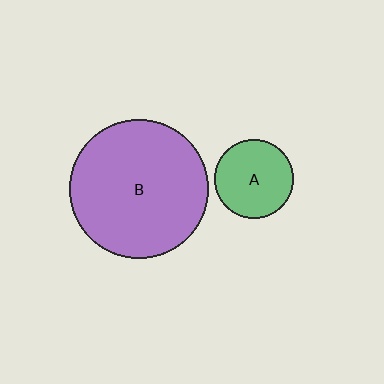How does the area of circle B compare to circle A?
Approximately 3.1 times.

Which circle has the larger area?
Circle B (purple).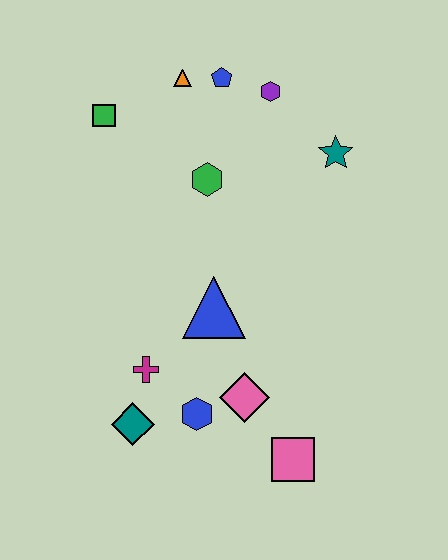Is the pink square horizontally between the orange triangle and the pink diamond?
No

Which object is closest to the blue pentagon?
The orange triangle is closest to the blue pentagon.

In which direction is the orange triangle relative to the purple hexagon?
The orange triangle is to the left of the purple hexagon.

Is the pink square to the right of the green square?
Yes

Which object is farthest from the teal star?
The teal diamond is farthest from the teal star.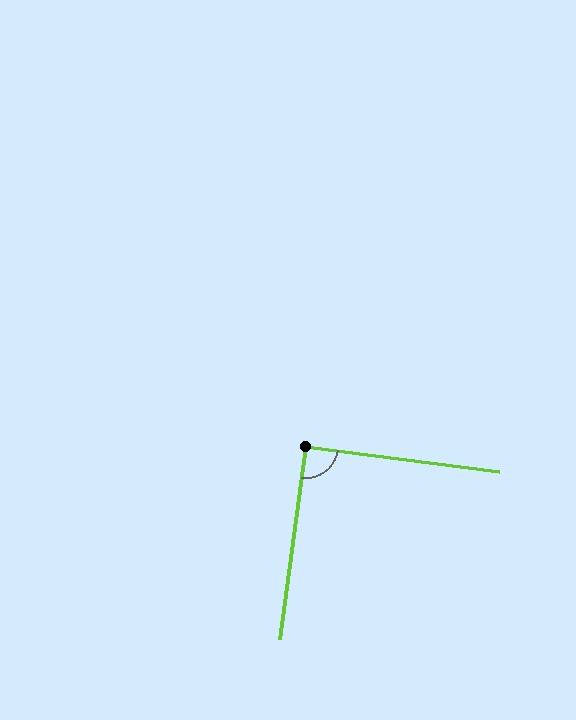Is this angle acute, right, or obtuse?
It is approximately a right angle.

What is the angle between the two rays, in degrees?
Approximately 90 degrees.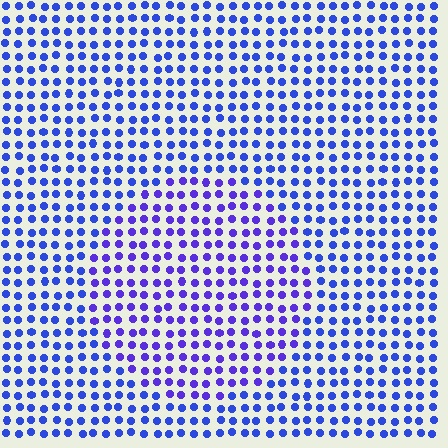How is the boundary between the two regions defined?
The boundary is defined purely by a slight shift in hue (about 25 degrees). Spacing, size, and orientation are identical on both sides.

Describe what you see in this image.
The image is filled with small blue elements in a uniform arrangement. A circle-shaped region is visible where the elements are tinted to a slightly different hue, forming a subtle color boundary.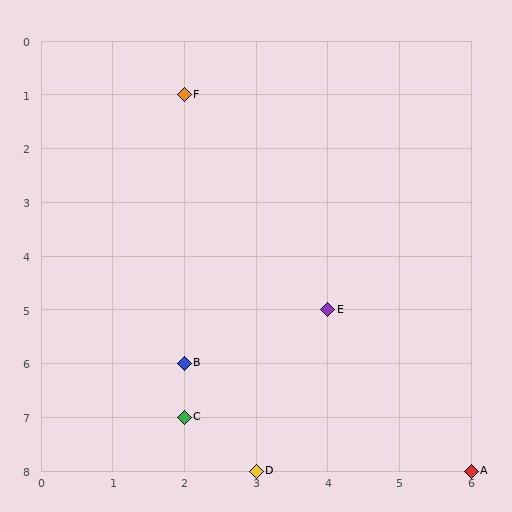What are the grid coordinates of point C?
Point C is at grid coordinates (2, 7).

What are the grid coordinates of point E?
Point E is at grid coordinates (4, 5).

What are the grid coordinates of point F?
Point F is at grid coordinates (2, 1).